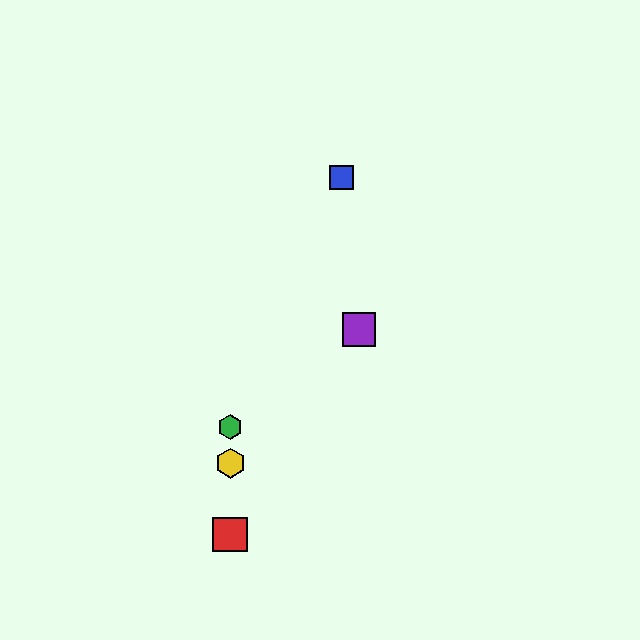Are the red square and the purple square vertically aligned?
No, the red square is at x≈230 and the purple square is at x≈359.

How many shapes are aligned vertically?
3 shapes (the red square, the green hexagon, the yellow hexagon) are aligned vertically.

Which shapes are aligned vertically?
The red square, the green hexagon, the yellow hexagon are aligned vertically.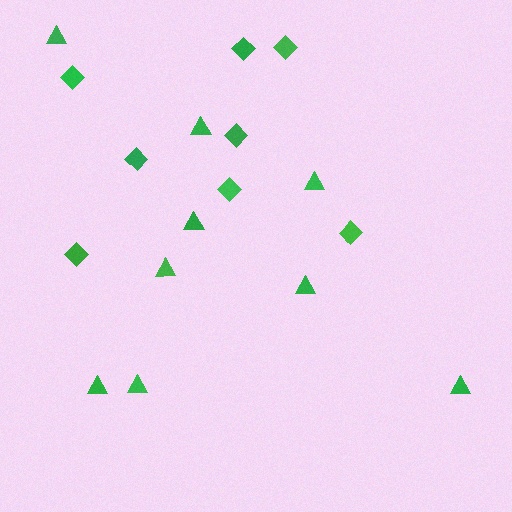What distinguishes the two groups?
There are 2 groups: one group of triangles (9) and one group of diamonds (8).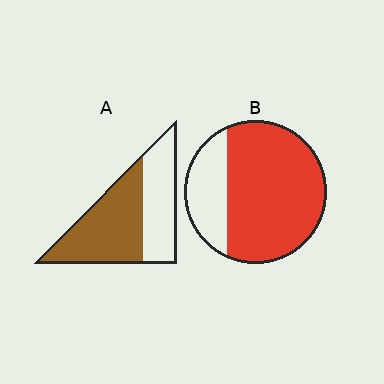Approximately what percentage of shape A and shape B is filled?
A is approximately 60% and B is approximately 75%.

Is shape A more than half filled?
Yes.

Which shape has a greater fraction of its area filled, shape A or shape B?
Shape B.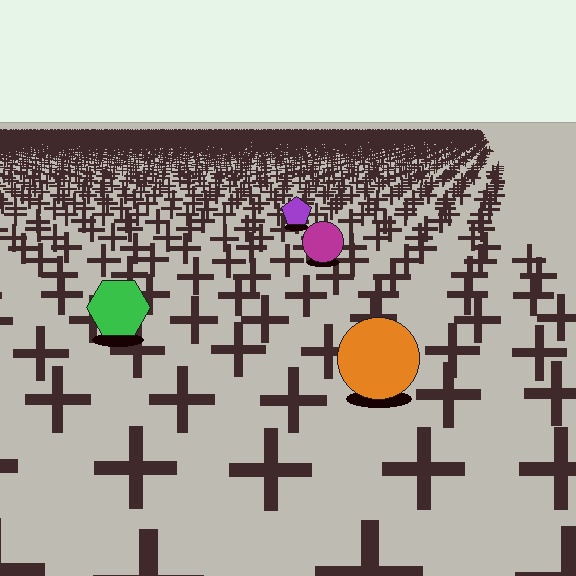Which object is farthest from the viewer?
The purple pentagon is farthest from the viewer. It appears smaller and the ground texture around it is denser.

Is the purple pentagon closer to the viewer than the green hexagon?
No. The green hexagon is closer — you can tell from the texture gradient: the ground texture is coarser near it.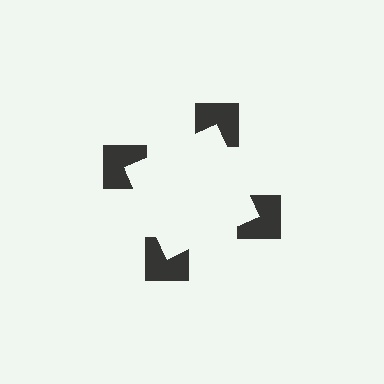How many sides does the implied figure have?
4 sides.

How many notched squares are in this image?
There are 4 — one at each vertex of the illusory square.